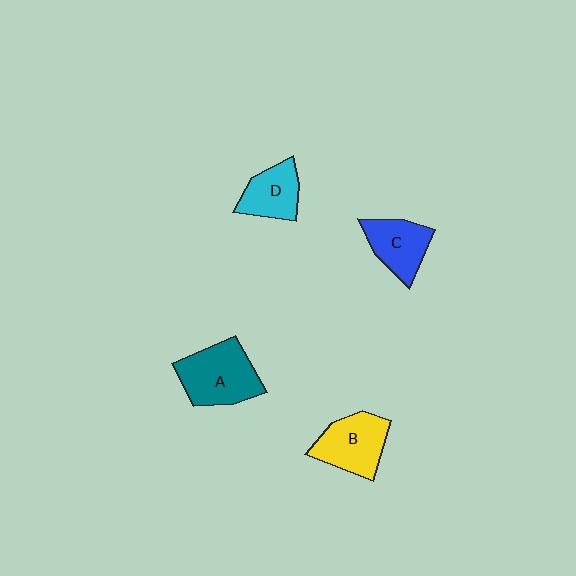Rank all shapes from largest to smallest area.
From largest to smallest: A (teal), B (yellow), C (blue), D (cyan).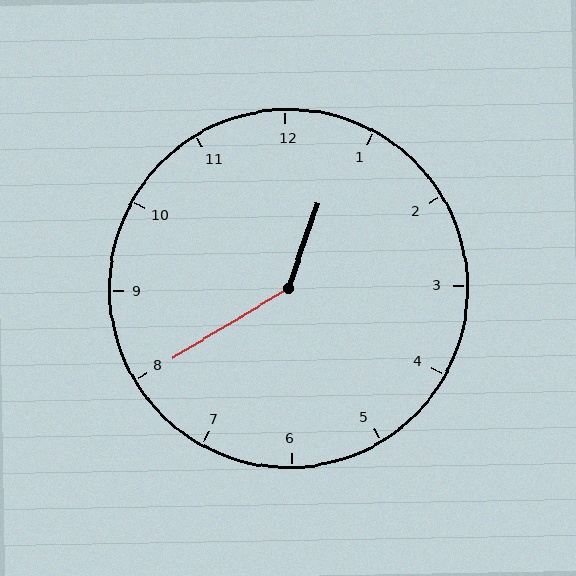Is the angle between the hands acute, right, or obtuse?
It is obtuse.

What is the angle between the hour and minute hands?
Approximately 140 degrees.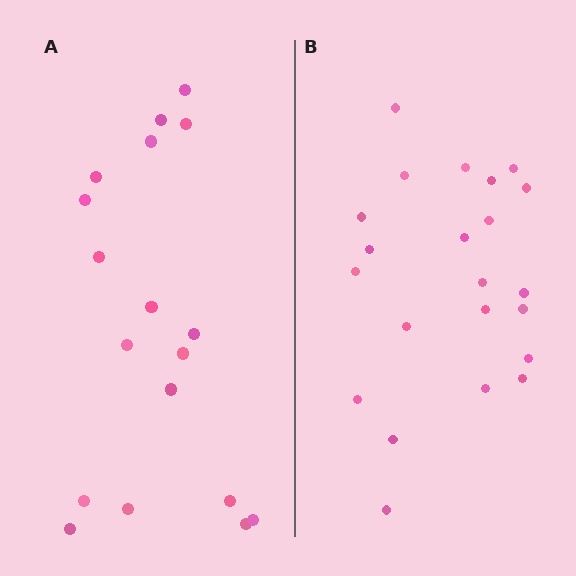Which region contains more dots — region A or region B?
Region B (the right region) has more dots.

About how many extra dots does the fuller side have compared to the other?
Region B has about 4 more dots than region A.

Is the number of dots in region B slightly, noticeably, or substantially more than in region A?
Region B has only slightly more — the two regions are fairly close. The ratio is roughly 1.2 to 1.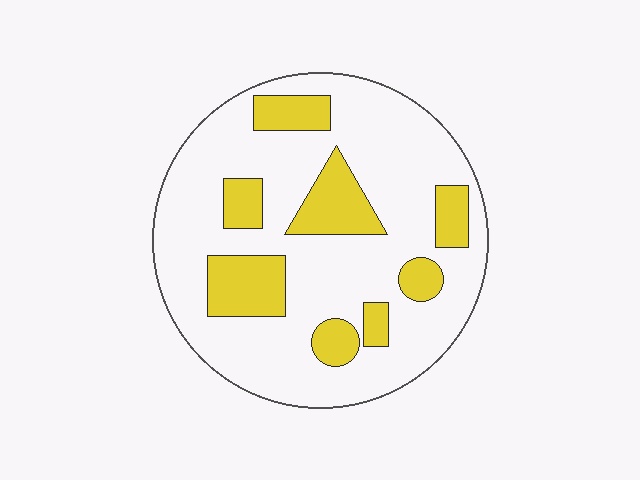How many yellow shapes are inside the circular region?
8.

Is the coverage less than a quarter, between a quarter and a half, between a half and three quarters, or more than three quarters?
Less than a quarter.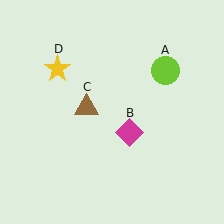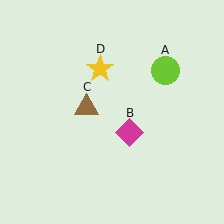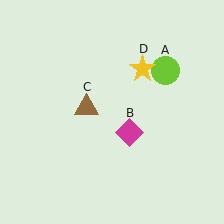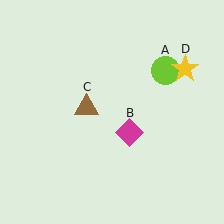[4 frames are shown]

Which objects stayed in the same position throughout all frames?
Lime circle (object A) and magenta diamond (object B) and brown triangle (object C) remained stationary.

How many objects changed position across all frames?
1 object changed position: yellow star (object D).